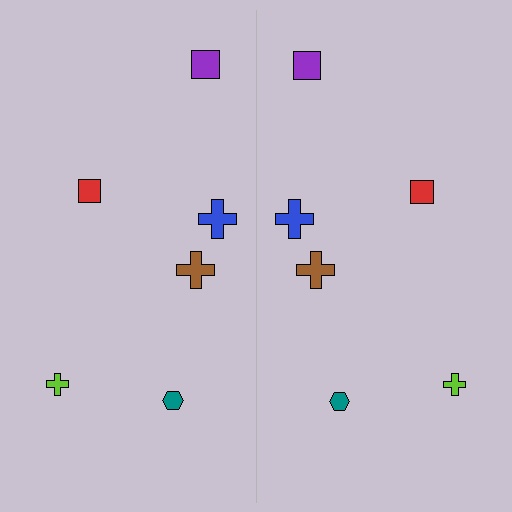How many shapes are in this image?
There are 12 shapes in this image.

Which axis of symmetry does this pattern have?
The pattern has a vertical axis of symmetry running through the center of the image.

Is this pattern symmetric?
Yes, this pattern has bilateral (reflection) symmetry.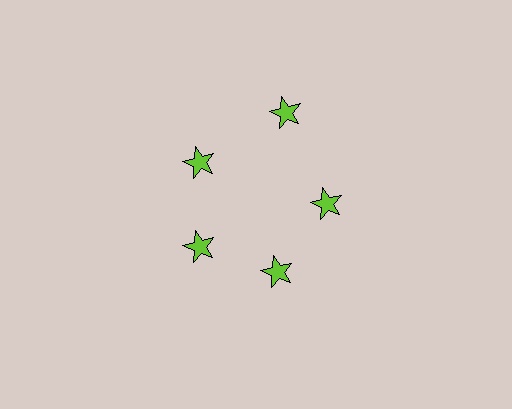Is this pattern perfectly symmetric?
No. The 5 lime stars are arranged in a ring, but one element near the 1 o'clock position is pushed outward from the center, breaking the 5-fold rotational symmetry.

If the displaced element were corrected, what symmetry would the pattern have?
It would have 5-fold rotational symmetry — the pattern would map onto itself every 72 degrees.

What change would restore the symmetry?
The symmetry would be restored by moving it inward, back onto the ring so that all 5 stars sit at equal angles and equal distance from the center.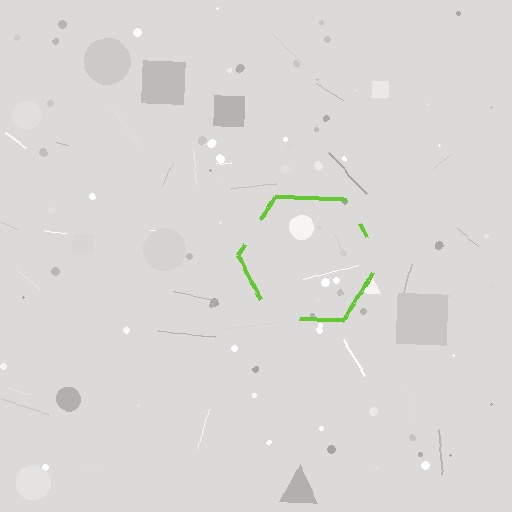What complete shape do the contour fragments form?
The contour fragments form a hexagon.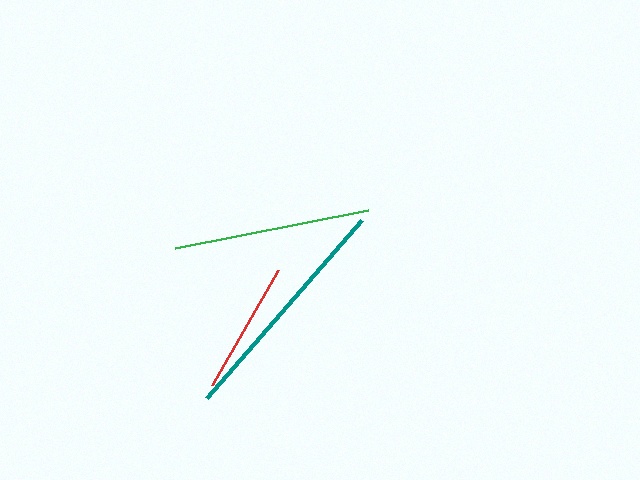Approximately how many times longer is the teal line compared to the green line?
The teal line is approximately 1.2 times the length of the green line.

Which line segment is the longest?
The teal line is the longest at approximately 236 pixels.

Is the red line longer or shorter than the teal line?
The teal line is longer than the red line.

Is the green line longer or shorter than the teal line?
The teal line is longer than the green line.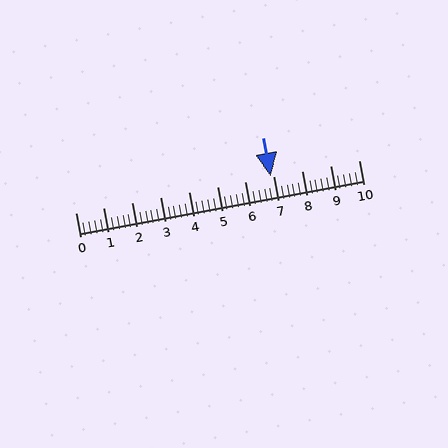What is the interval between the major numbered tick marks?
The major tick marks are spaced 1 units apart.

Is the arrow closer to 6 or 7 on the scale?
The arrow is closer to 7.